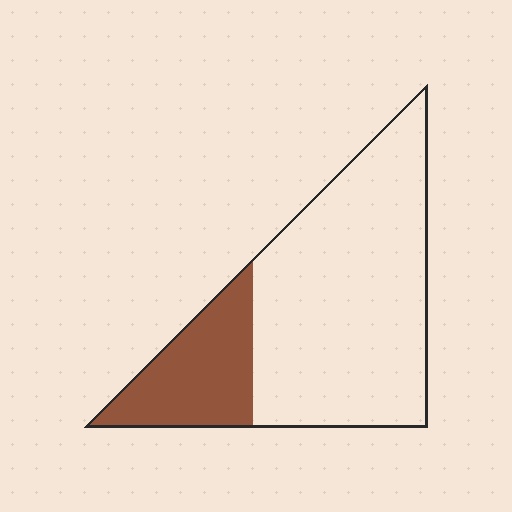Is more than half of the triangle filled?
No.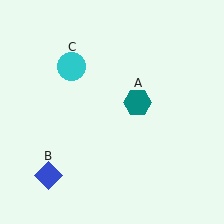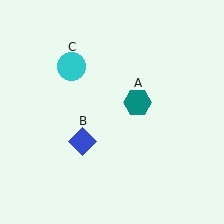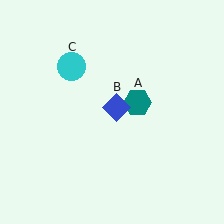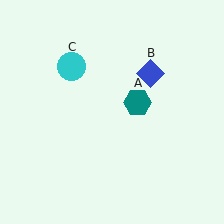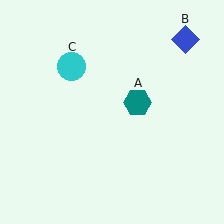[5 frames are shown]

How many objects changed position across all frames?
1 object changed position: blue diamond (object B).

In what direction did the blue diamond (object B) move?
The blue diamond (object B) moved up and to the right.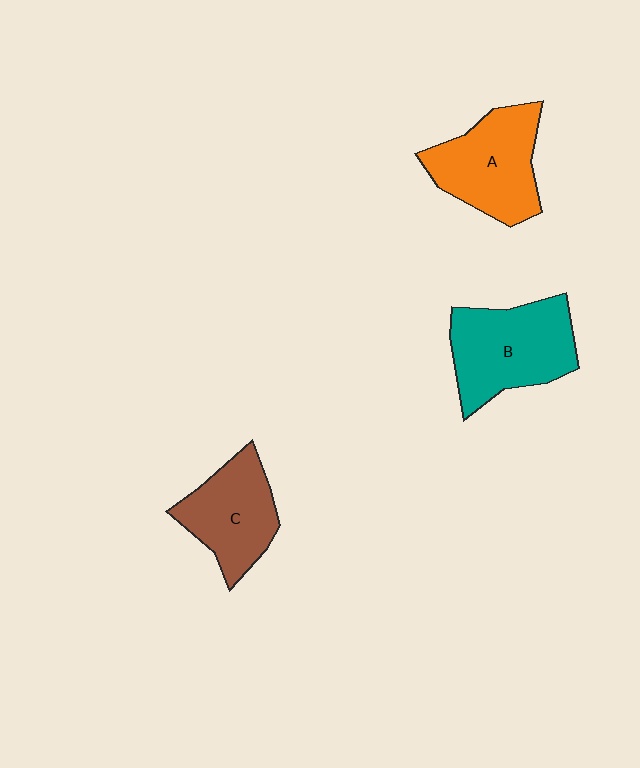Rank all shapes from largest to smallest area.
From largest to smallest: B (teal), A (orange), C (brown).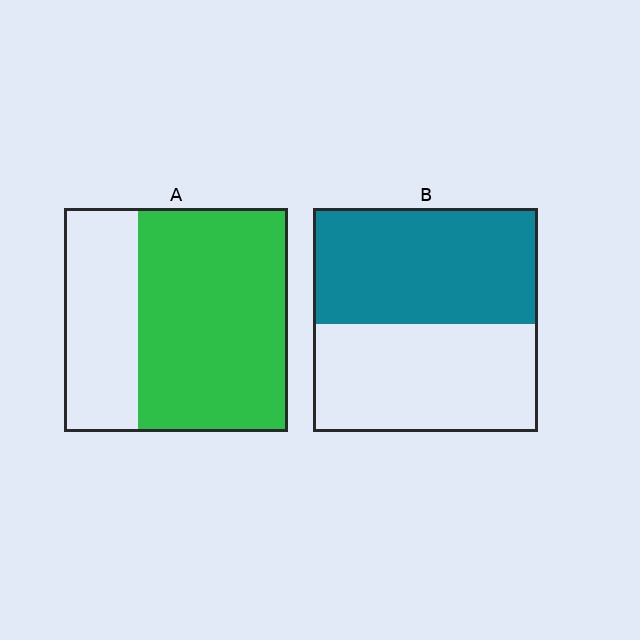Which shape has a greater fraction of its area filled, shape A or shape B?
Shape A.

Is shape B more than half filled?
Roughly half.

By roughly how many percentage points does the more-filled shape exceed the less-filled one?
By roughly 15 percentage points (A over B).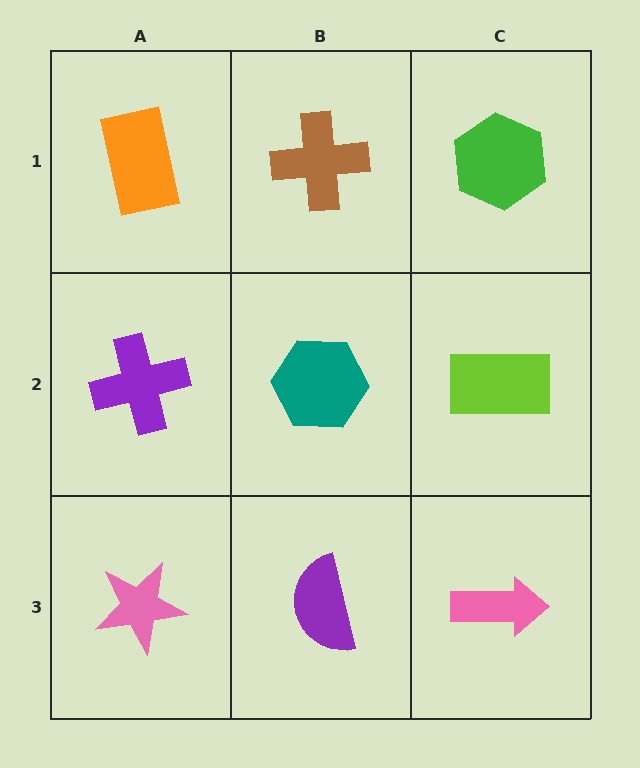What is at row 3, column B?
A purple semicircle.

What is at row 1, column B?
A brown cross.